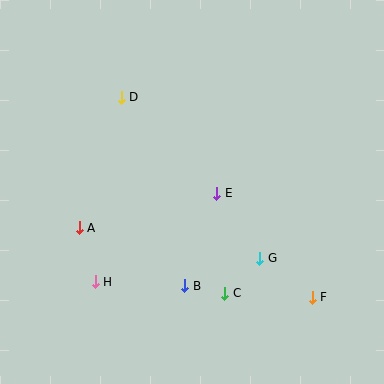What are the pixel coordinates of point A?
Point A is at (79, 228).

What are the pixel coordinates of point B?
Point B is at (185, 286).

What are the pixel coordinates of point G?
Point G is at (260, 258).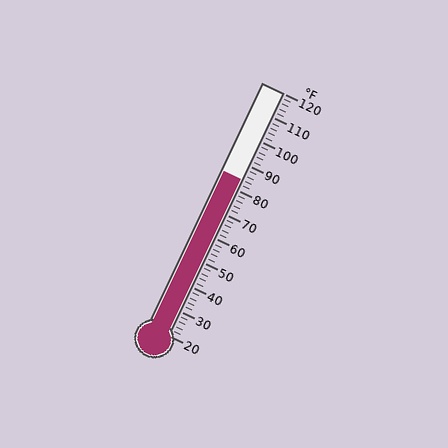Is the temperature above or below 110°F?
The temperature is below 110°F.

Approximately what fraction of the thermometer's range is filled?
The thermometer is filled to approximately 65% of its range.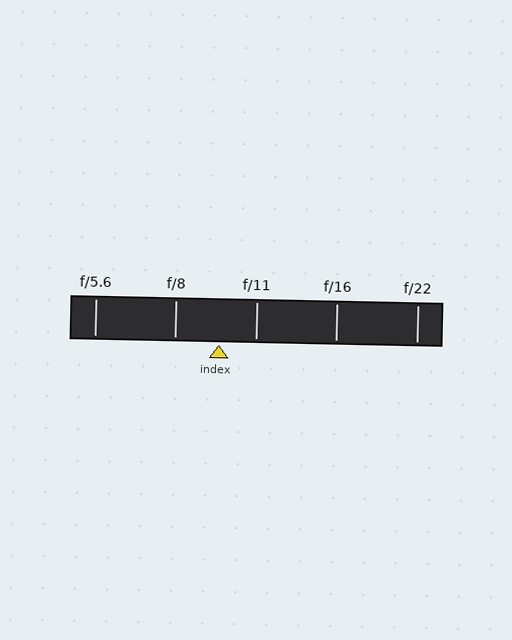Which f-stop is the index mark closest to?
The index mark is closest to f/11.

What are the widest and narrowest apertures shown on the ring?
The widest aperture shown is f/5.6 and the narrowest is f/22.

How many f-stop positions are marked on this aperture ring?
There are 5 f-stop positions marked.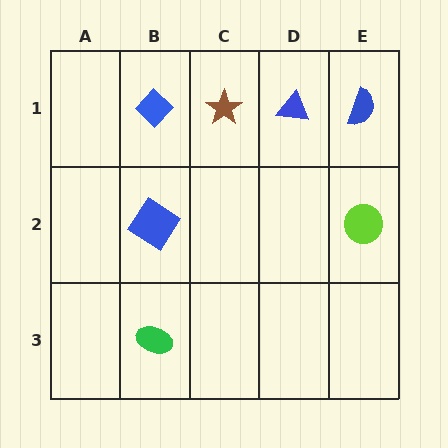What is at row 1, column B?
A blue diamond.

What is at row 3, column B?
A green ellipse.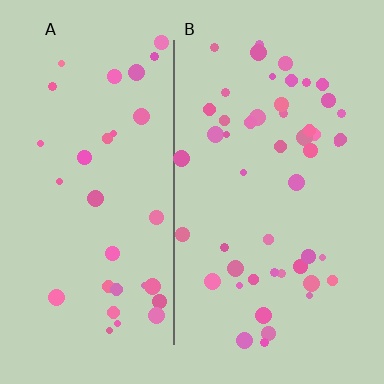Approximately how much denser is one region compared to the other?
Approximately 1.5× — region B over region A.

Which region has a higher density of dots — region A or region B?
B (the right).